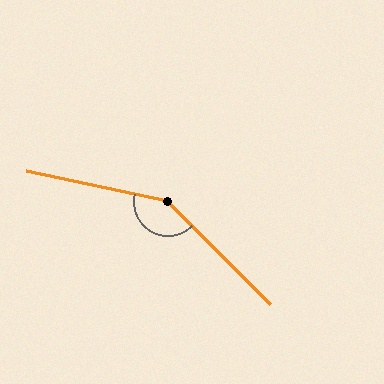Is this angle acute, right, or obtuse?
It is obtuse.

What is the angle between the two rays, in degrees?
Approximately 147 degrees.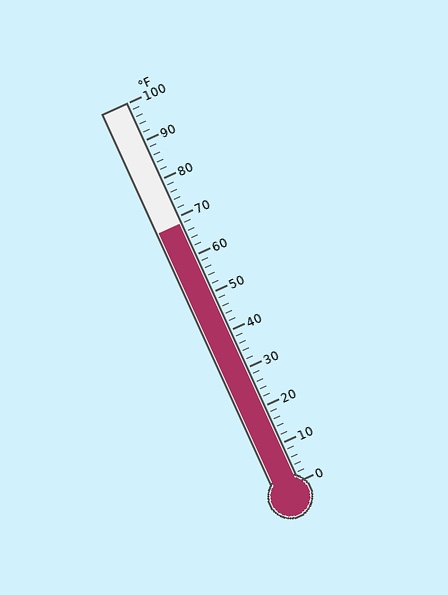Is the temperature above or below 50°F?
The temperature is above 50°F.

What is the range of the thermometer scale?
The thermometer scale ranges from 0°F to 100°F.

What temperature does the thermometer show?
The thermometer shows approximately 68°F.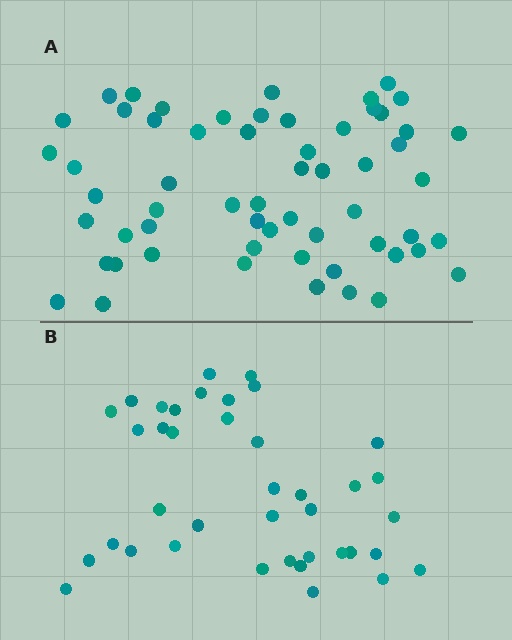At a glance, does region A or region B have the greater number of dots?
Region A (the top region) has more dots.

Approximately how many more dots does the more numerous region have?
Region A has approximately 20 more dots than region B.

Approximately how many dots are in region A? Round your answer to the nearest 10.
About 60 dots. (The exact count is 59, which rounds to 60.)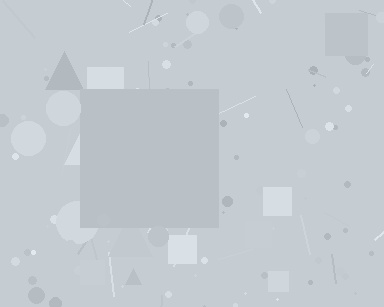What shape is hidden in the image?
A square is hidden in the image.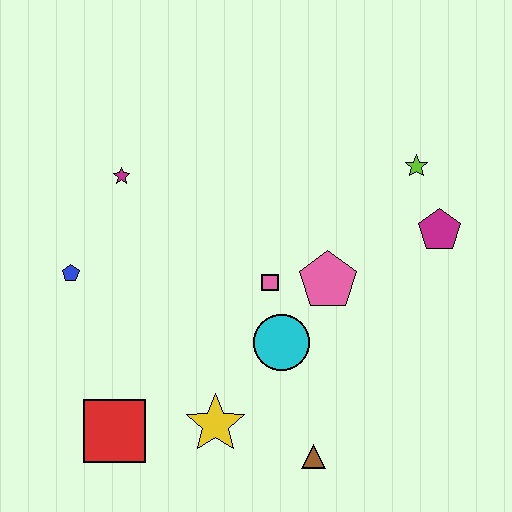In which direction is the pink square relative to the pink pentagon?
The pink square is to the left of the pink pentagon.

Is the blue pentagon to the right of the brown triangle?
No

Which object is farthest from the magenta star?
The brown triangle is farthest from the magenta star.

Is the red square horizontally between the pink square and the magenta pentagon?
No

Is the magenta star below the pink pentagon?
No